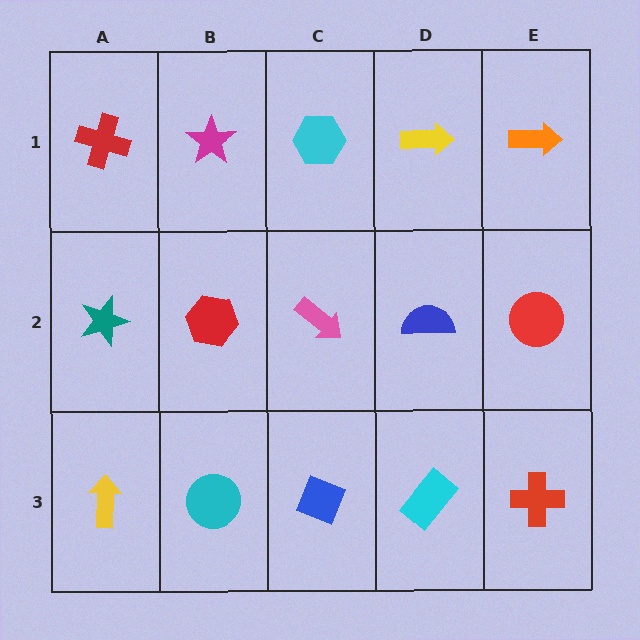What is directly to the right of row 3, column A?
A cyan circle.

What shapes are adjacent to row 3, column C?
A pink arrow (row 2, column C), a cyan circle (row 3, column B), a cyan rectangle (row 3, column D).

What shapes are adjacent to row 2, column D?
A yellow arrow (row 1, column D), a cyan rectangle (row 3, column D), a pink arrow (row 2, column C), a red circle (row 2, column E).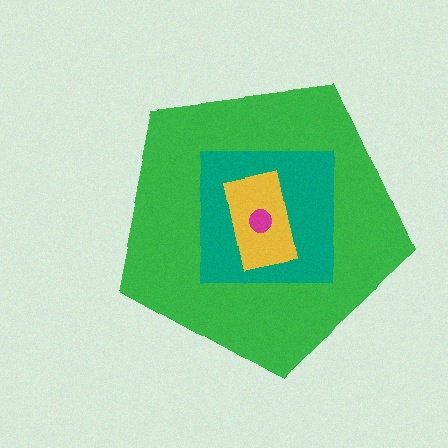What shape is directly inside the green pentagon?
The teal square.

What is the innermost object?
The magenta circle.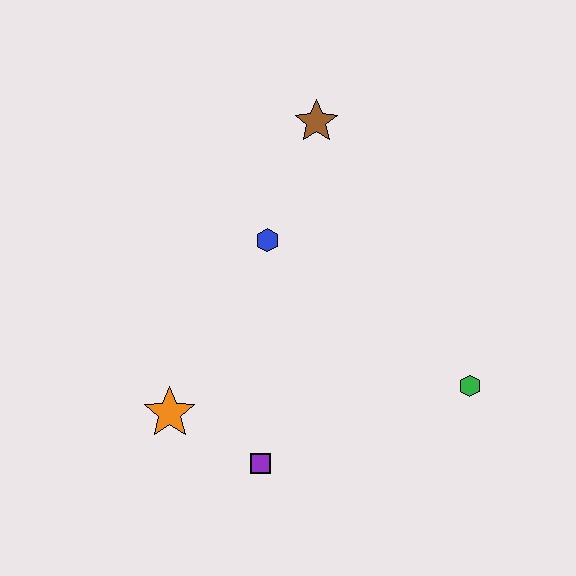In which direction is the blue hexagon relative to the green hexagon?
The blue hexagon is to the left of the green hexagon.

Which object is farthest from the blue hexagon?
The green hexagon is farthest from the blue hexagon.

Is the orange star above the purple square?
Yes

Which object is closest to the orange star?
The purple square is closest to the orange star.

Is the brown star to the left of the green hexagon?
Yes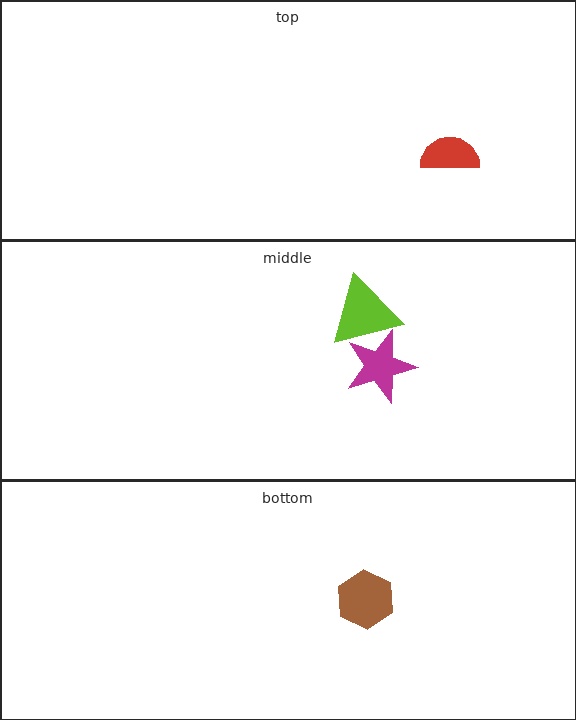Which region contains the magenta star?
The middle region.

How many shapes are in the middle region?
2.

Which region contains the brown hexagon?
The bottom region.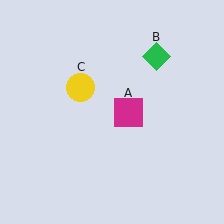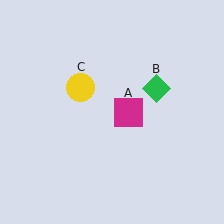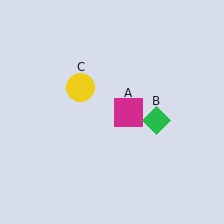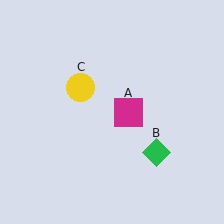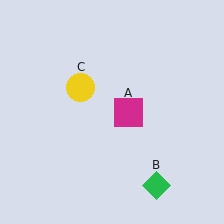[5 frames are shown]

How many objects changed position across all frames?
1 object changed position: green diamond (object B).